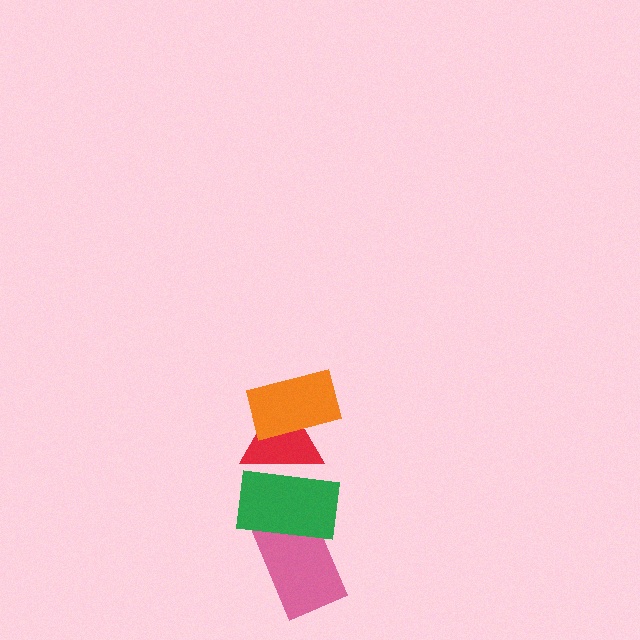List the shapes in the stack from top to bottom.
From top to bottom: the orange rectangle, the red triangle, the green rectangle, the pink rectangle.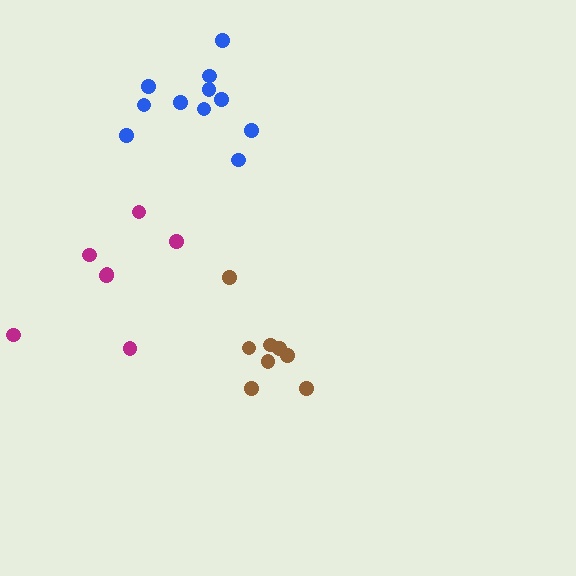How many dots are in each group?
Group 1: 11 dots, Group 2: 8 dots, Group 3: 7 dots (26 total).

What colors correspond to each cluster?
The clusters are colored: blue, brown, magenta.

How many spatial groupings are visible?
There are 3 spatial groupings.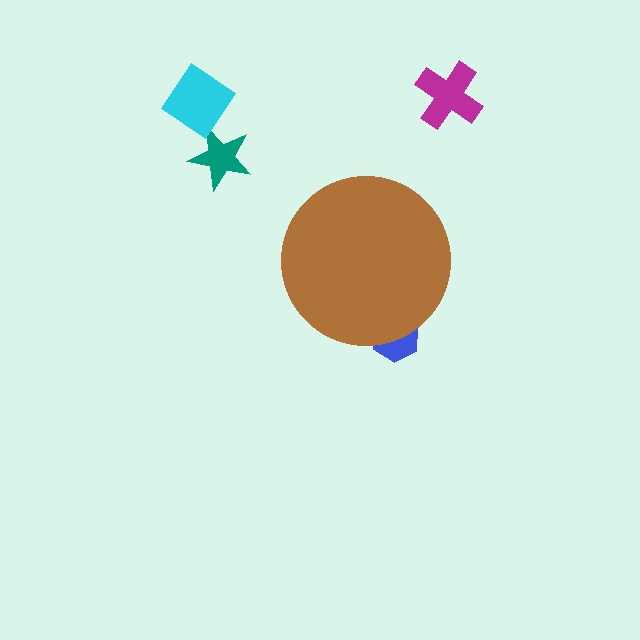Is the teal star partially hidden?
No, the teal star is fully visible.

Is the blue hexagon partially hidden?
Yes, the blue hexagon is partially hidden behind the brown circle.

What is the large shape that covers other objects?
A brown circle.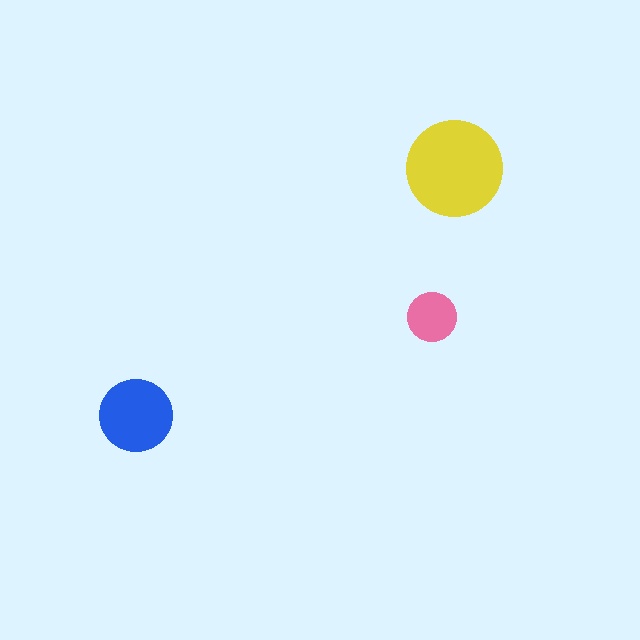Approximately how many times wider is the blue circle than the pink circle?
About 1.5 times wider.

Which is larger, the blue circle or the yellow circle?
The yellow one.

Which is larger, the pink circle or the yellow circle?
The yellow one.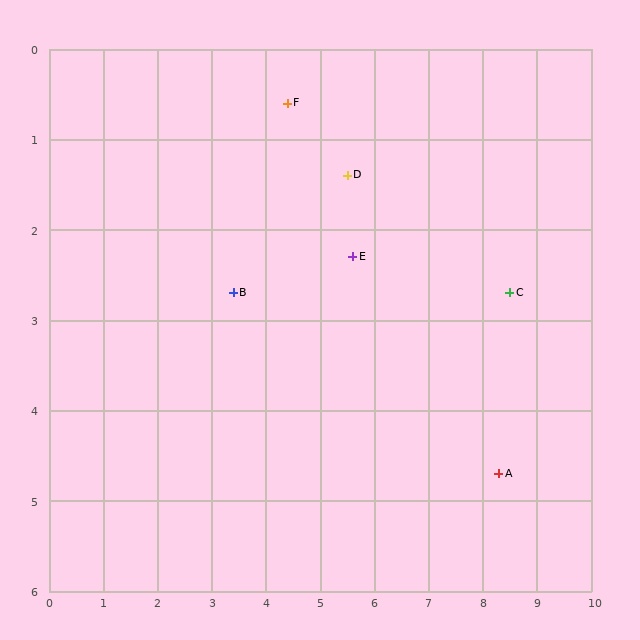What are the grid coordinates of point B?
Point B is at approximately (3.4, 2.7).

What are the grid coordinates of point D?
Point D is at approximately (5.5, 1.4).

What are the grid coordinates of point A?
Point A is at approximately (8.3, 4.7).